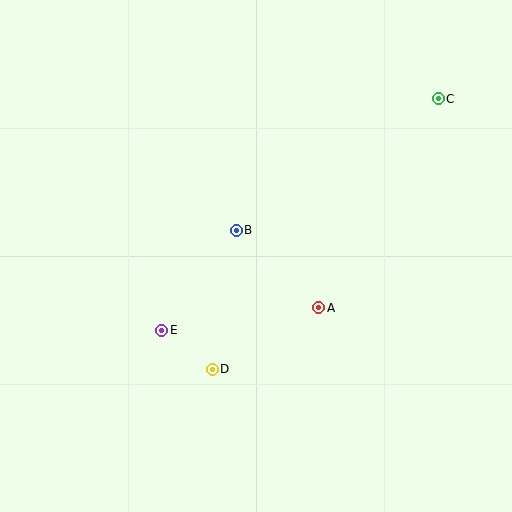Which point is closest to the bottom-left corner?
Point E is closest to the bottom-left corner.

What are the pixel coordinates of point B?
Point B is at (236, 230).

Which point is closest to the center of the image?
Point B at (236, 230) is closest to the center.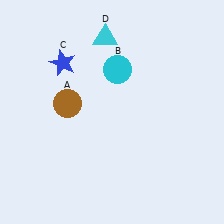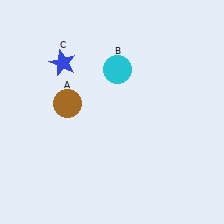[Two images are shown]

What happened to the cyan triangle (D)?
The cyan triangle (D) was removed in Image 2. It was in the top-left area of Image 1.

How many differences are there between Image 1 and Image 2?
There is 1 difference between the two images.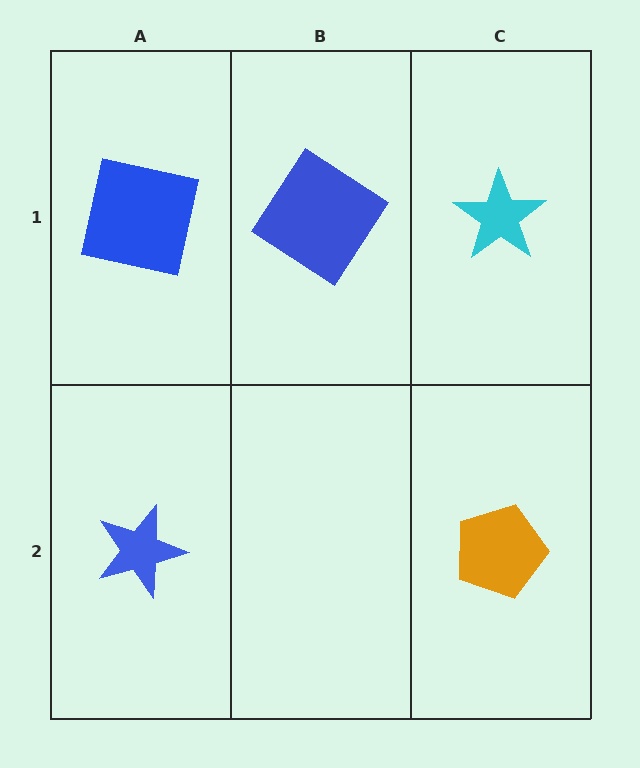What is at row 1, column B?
A blue diamond.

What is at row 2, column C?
An orange pentagon.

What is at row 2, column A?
A blue star.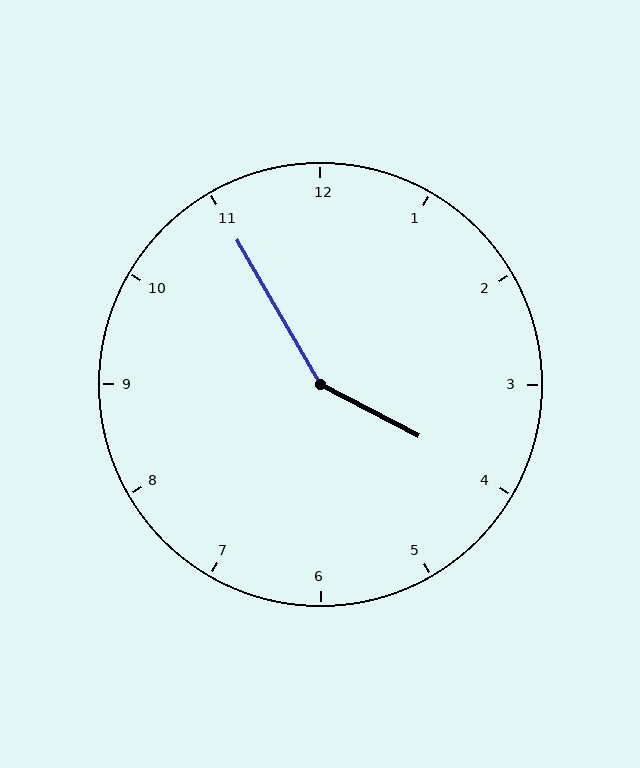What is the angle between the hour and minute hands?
Approximately 148 degrees.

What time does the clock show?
3:55.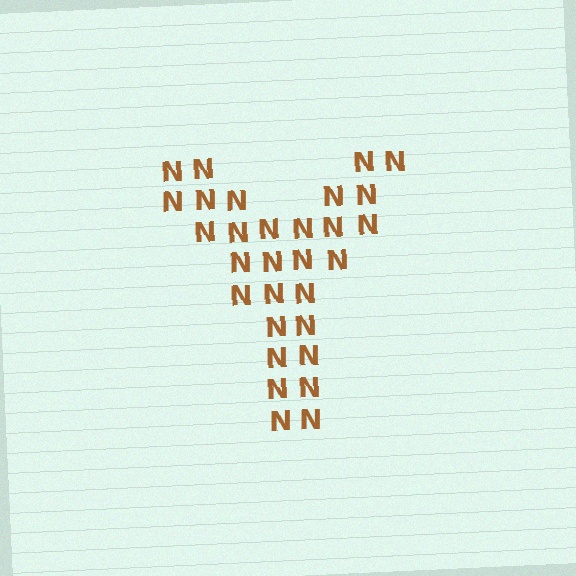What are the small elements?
The small elements are letter N's.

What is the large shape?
The large shape is the letter Y.